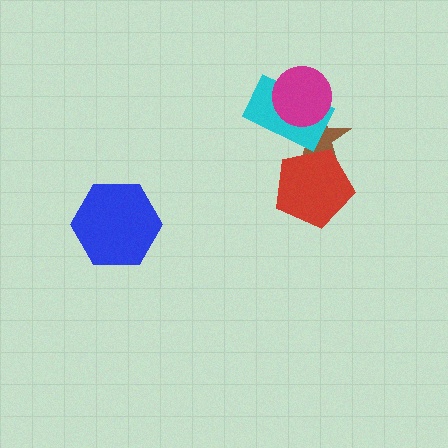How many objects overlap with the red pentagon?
1 object overlaps with the red pentagon.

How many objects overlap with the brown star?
3 objects overlap with the brown star.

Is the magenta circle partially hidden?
No, no other shape covers it.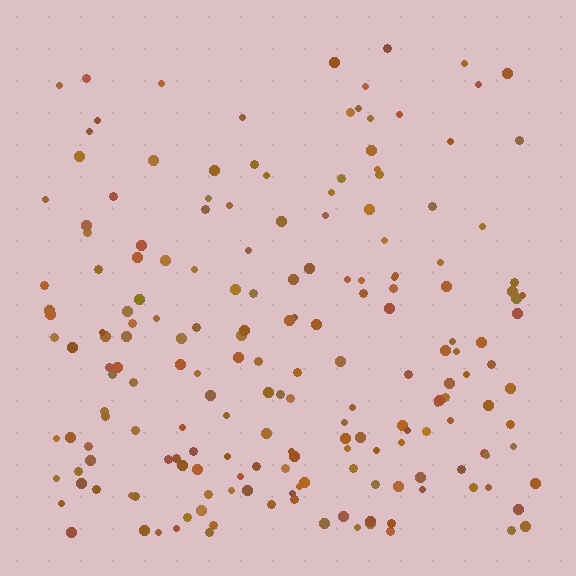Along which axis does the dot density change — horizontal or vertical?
Vertical.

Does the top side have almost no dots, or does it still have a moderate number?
Still a moderate number, just noticeably fewer than the bottom.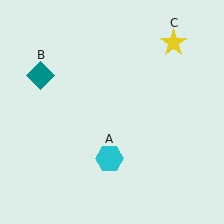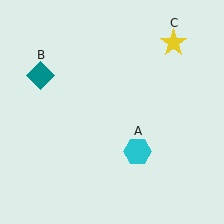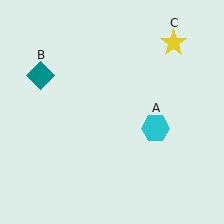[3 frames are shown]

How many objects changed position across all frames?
1 object changed position: cyan hexagon (object A).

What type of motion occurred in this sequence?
The cyan hexagon (object A) rotated counterclockwise around the center of the scene.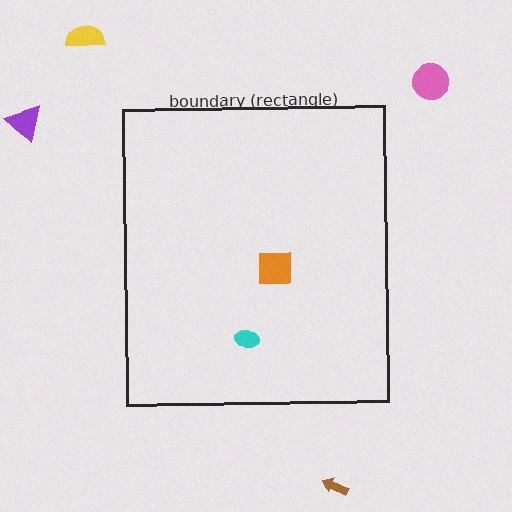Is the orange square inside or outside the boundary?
Inside.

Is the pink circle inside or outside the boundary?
Outside.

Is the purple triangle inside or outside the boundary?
Outside.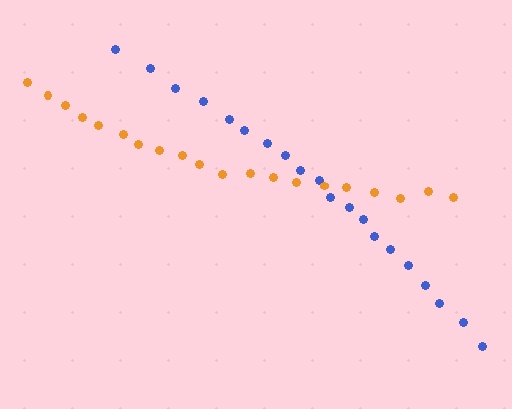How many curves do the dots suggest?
There are 2 distinct paths.